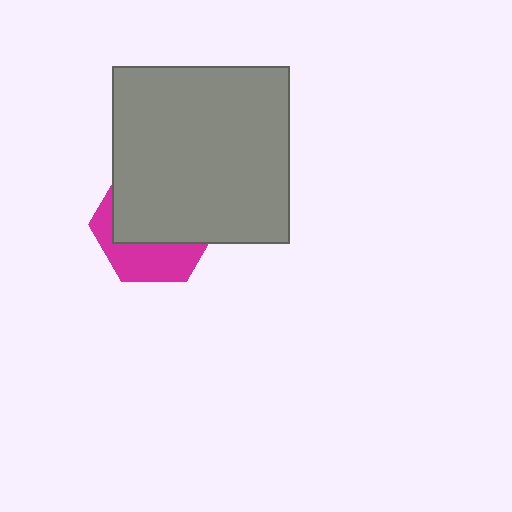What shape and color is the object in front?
The object in front is a gray square.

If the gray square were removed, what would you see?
You would see the complete magenta hexagon.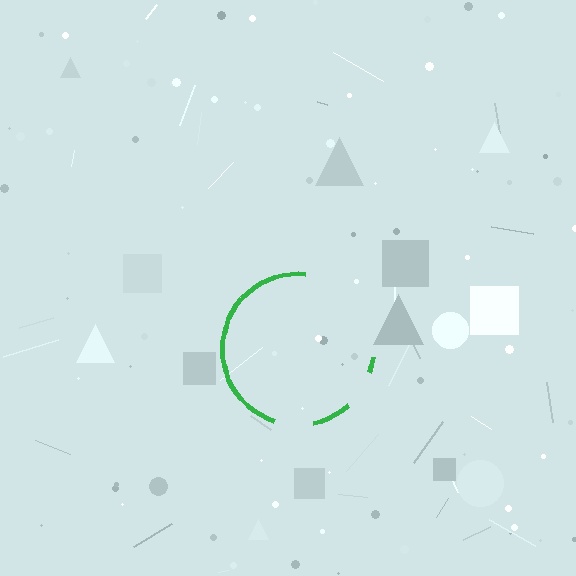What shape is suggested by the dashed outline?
The dashed outline suggests a circle.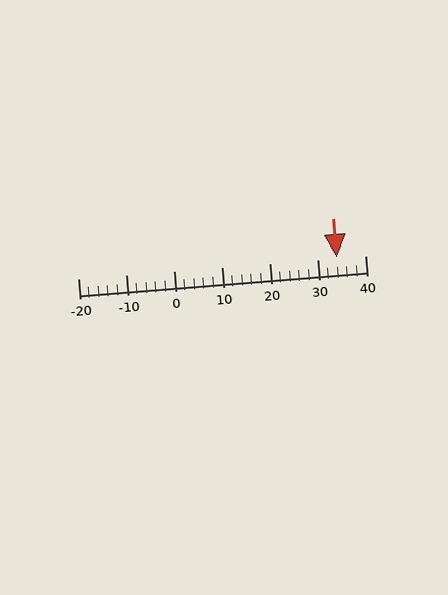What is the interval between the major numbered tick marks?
The major tick marks are spaced 10 units apart.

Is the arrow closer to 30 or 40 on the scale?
The arrow is closer to 30.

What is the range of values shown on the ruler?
The ruler shows values from -20 to 40.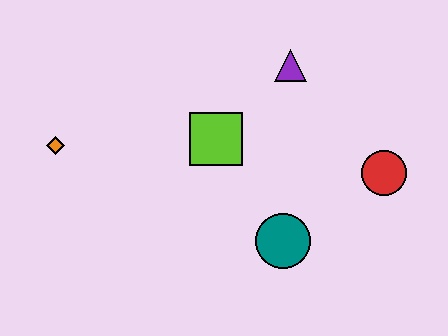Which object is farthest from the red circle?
The orange diamond is farthest from the red circle.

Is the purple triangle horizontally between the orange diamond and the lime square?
No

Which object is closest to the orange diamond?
The lime square is closest to the orange diamond.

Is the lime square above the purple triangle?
No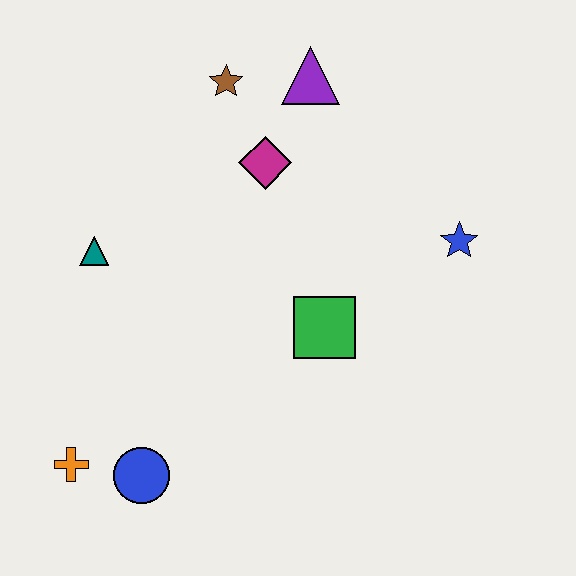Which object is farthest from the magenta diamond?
The orange cross is farthest from the magenta diamond.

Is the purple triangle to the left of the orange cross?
No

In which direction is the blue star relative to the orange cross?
The blue star is to the right of the orange cross.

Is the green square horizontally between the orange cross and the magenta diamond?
No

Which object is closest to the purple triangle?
The brown star is closest to the purple triangle.